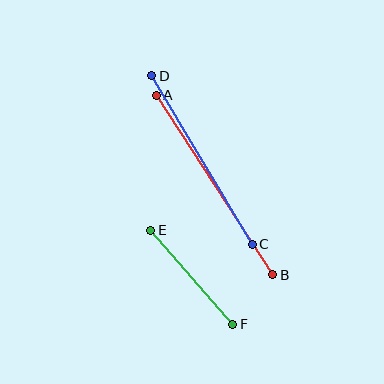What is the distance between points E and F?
The distance is approximately 125 pixels.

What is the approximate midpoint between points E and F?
The midpoint is at approximately (192, 277) pixels.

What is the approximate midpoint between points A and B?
The midpoint is at approximately (214, 185) pixels.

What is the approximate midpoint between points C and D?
The midpoint is at approximately (202, 160) pixels.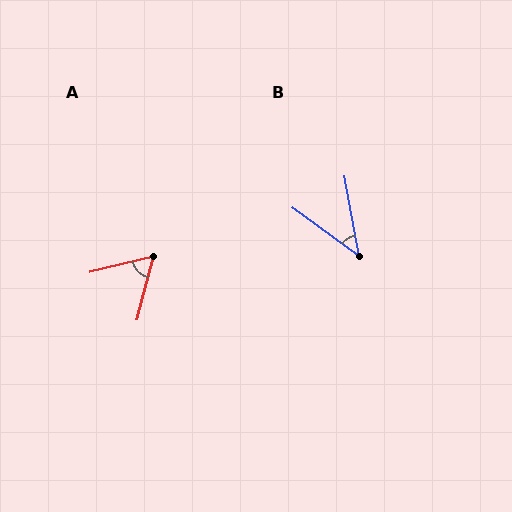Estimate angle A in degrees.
Approximately 62 degrees.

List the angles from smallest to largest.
B (44°), A (62°).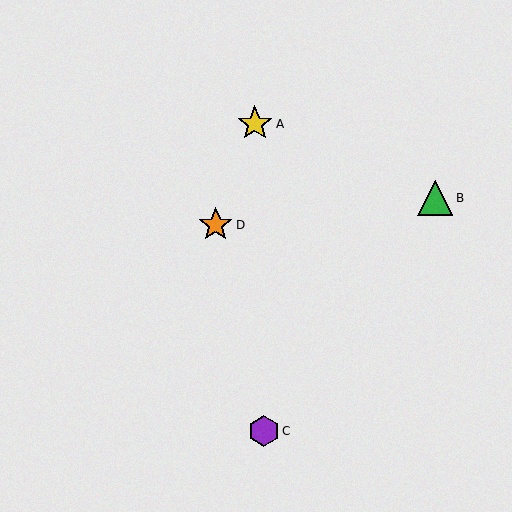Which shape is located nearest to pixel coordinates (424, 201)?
The green triangle (labeled B) at (435, 198) is nearest to that location.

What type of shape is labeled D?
Shape D is an orange star.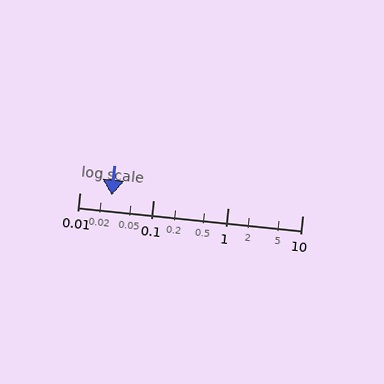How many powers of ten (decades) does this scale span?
The scale spans 3 decades, from 0.01 to 10.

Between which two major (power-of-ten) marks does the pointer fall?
The pointer is between 0.01 and 0.1.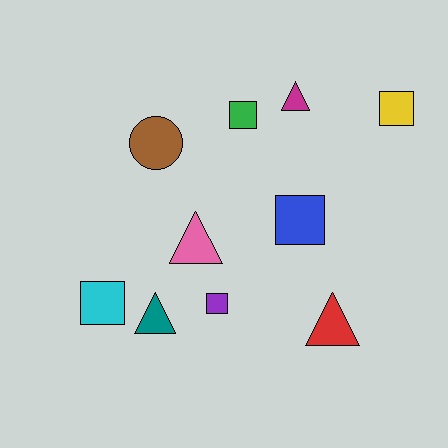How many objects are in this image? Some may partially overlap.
There are 10 objects.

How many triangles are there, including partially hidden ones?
There are 4 triangles.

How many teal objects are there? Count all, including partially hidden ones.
There is 1 teal object.